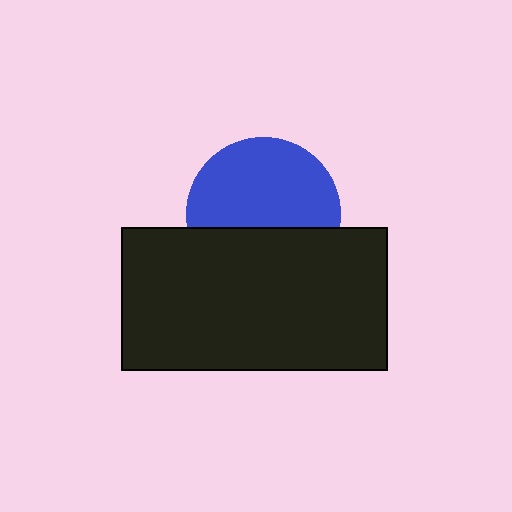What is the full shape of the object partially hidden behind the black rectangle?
The partially hidden object is a blue circle.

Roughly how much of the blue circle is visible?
About half of it is visible (roughly 61%).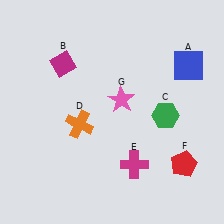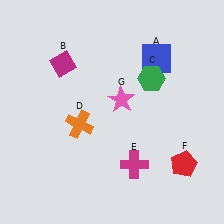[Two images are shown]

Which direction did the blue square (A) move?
The blue square (A) moved left.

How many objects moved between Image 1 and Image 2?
2 objects moved between the two images.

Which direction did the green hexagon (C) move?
The green hexagon (C) moved up.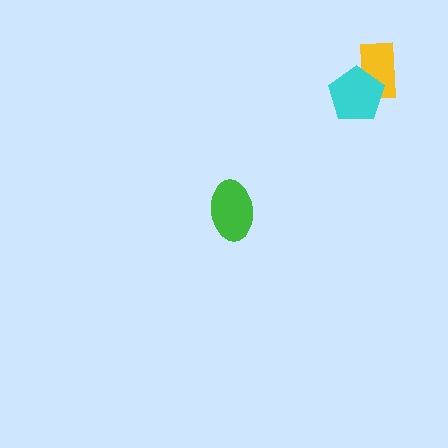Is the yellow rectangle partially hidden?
Yes, it is partially covered by another shape.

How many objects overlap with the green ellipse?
0 objects overlap with the green ellipse.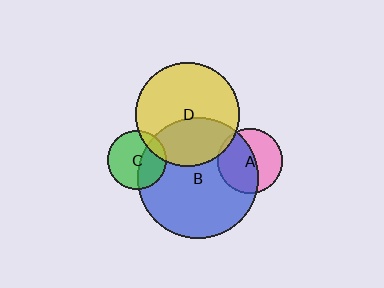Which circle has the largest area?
Circle B (blue).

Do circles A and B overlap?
Yes.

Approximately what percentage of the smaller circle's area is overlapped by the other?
Approximately 55%.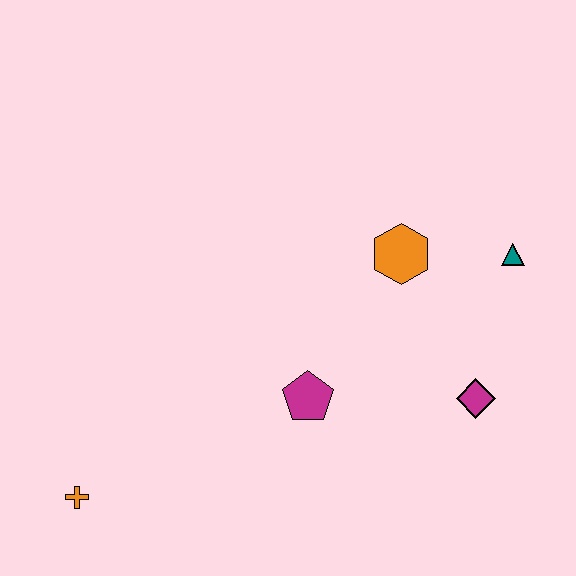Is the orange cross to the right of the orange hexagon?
No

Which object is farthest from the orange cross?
The teal triangle is farthest from the orange cross.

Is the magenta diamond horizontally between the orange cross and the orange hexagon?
No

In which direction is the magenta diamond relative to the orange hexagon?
The magenta diamond is below the orange hexagon.